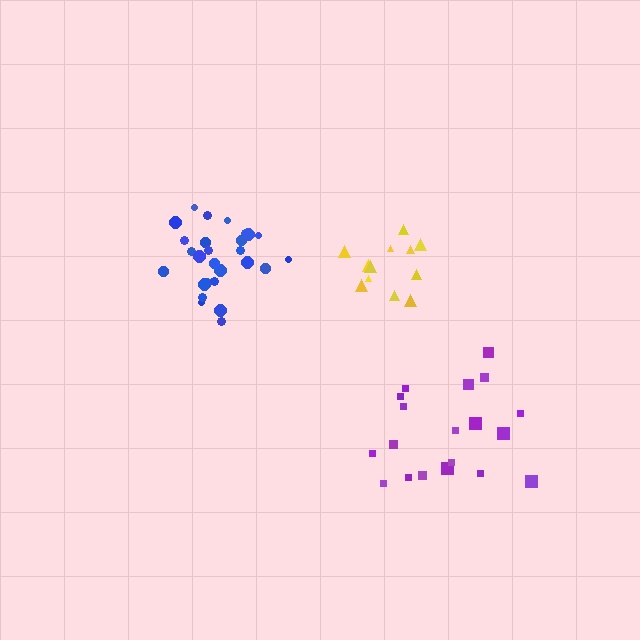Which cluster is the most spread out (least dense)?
Purple.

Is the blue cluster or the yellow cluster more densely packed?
Blue.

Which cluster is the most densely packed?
Blue.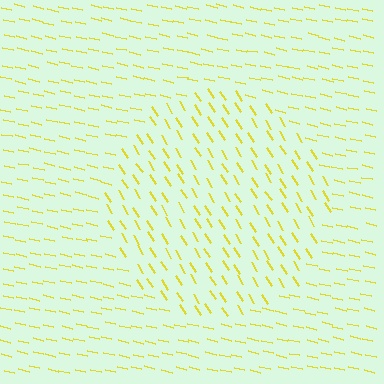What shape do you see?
I see a circle.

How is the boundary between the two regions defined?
The boundary is defined purely by a change in line orientation (approximately 45 degrees difference). All lines are the same color and thickness.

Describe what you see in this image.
The image is filled with small yellow line segments. A circle region in the image has lines oriented differently from the surrounding lines, creating a visible texture boundary.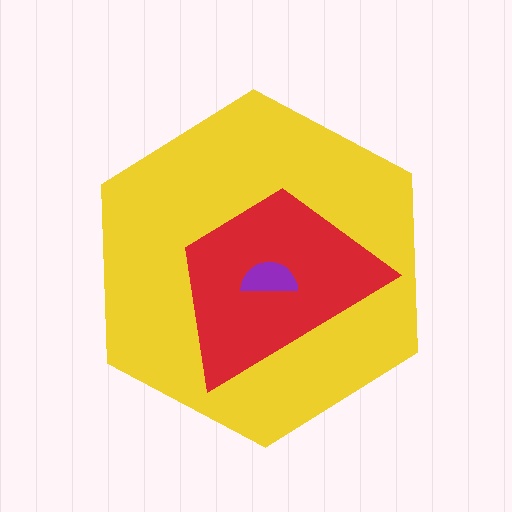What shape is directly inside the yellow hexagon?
The red trapezoid.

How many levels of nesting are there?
3.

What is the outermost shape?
The yellow hexagon.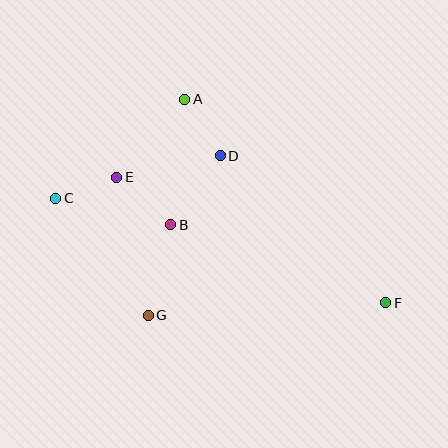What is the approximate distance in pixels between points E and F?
The distance between E and F is approximately 297 pixels.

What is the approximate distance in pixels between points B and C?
The distance between B and C is approximately 118 pixels.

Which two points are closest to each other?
Points C and E are closest to each other.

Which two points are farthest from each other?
Points C and F are farthest from each other.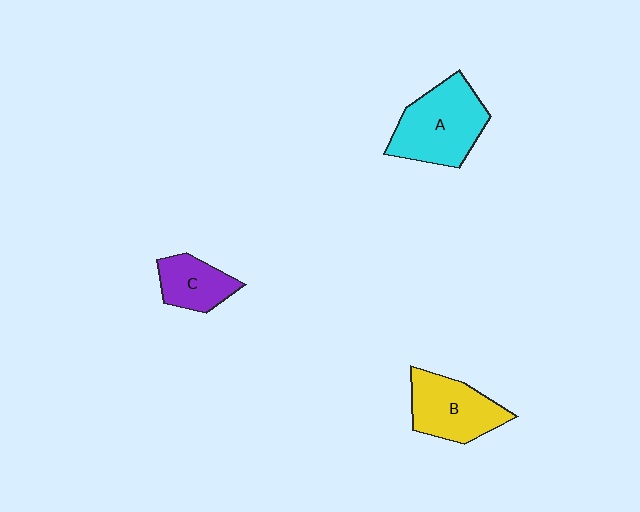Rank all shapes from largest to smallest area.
From largest to smallest: A (cyan), B (yellow), C (purple).